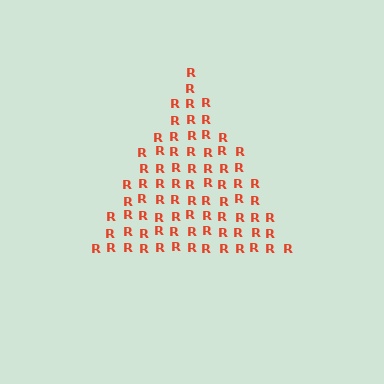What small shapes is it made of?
It is made of small letter R's.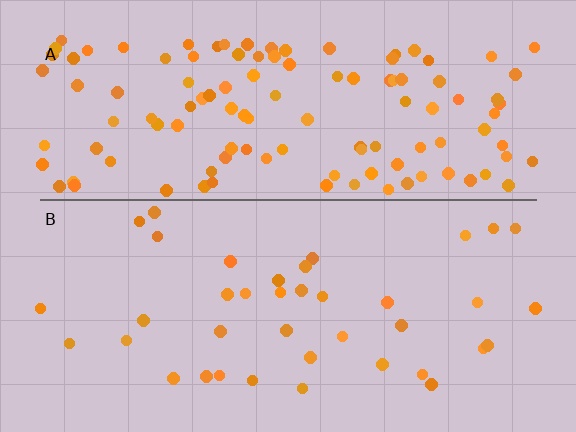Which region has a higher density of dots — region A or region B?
A (the top).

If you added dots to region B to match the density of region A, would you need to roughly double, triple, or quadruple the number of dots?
Approximately triple.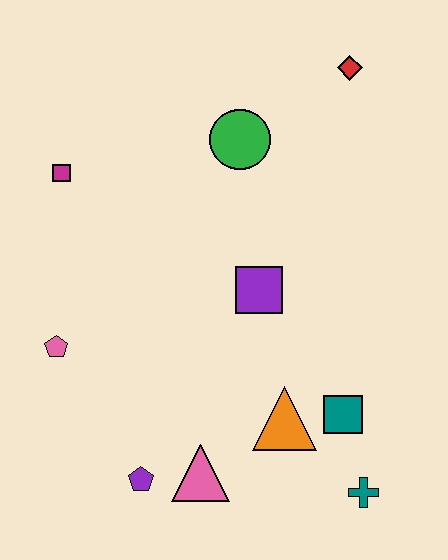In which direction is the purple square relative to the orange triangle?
The purple square is above the orange triangle.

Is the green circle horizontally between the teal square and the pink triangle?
Yes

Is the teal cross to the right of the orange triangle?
Yes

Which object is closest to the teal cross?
The teal square is closest to the teal cross.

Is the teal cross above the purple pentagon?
No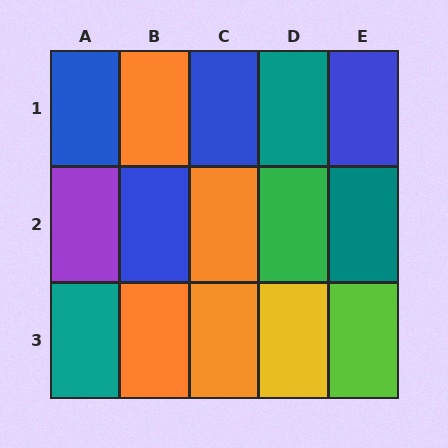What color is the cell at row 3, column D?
Yellow.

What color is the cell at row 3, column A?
Teal.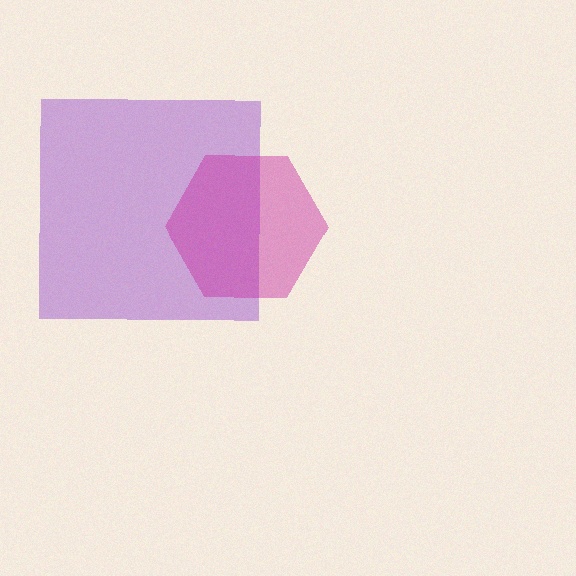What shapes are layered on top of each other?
The layered shapes are: a purple square, a magenta hexagon.